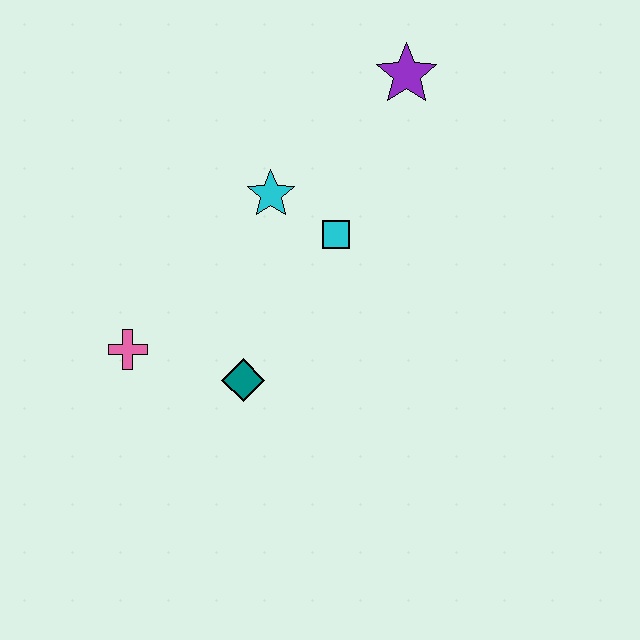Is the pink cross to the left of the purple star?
Yes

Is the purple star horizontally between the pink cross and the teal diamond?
No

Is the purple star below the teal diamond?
No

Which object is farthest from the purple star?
The pink cross is farthest from the purple star.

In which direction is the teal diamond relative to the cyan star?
The teal diamond is below the cyan star.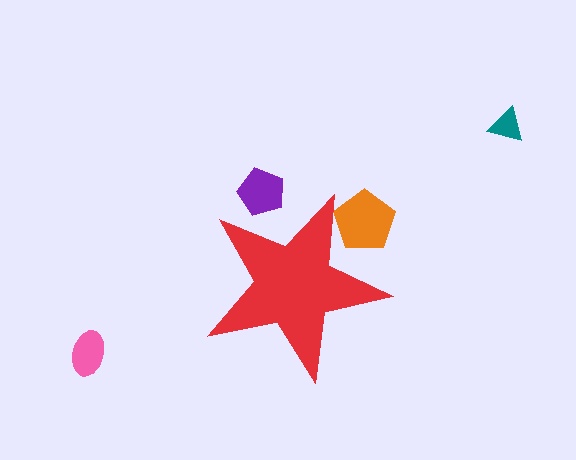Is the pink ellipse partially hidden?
No, the pink ellipse is fully visible.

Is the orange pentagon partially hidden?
Yes, the orange pentagon is partially hidden behind the red star.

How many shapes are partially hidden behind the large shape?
2 shapes are partially hidden.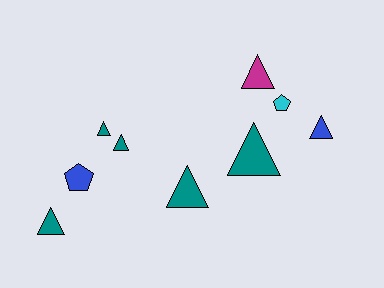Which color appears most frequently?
Teal, with 5 objects.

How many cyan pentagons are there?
There is 1 cyan pentagon.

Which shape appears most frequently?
Triangle, with 7 objects.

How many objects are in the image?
There are 9 objects.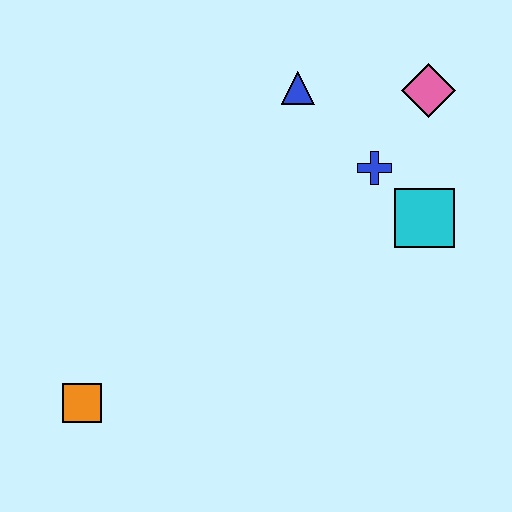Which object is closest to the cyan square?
The blue cross is closest to the cyan square.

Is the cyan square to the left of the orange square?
No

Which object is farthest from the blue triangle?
The orange square is farthest from the blue triangle.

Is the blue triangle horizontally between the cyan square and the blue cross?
No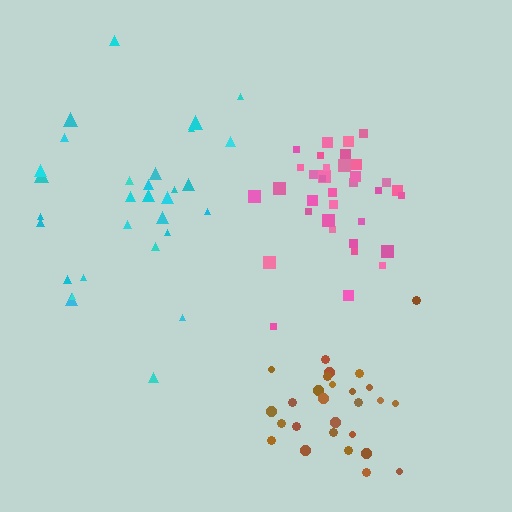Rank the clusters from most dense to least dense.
brown, pink, cyan.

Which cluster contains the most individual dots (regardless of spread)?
Pink (35).